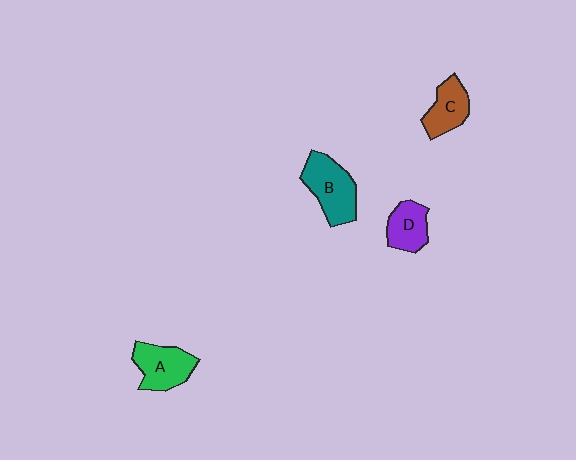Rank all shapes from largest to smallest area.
From largest to smallest: B (teal), A (green), C (brown), D (purple).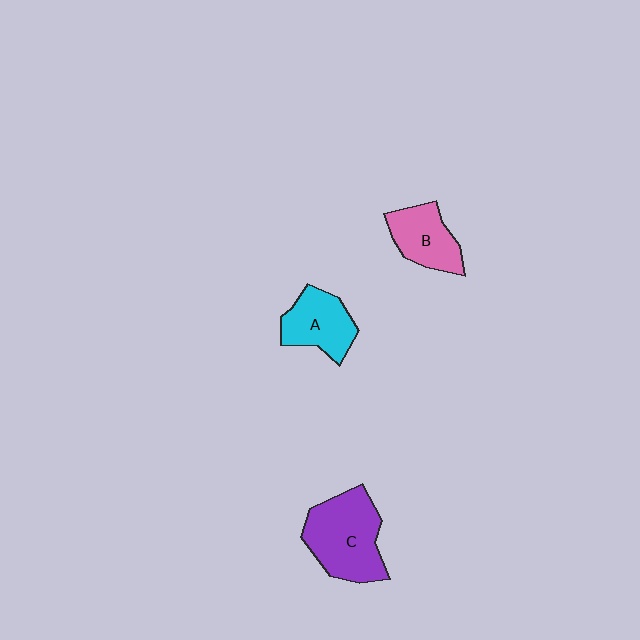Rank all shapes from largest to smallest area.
From largest to smallest: C (purple), A (cyan), B (pink).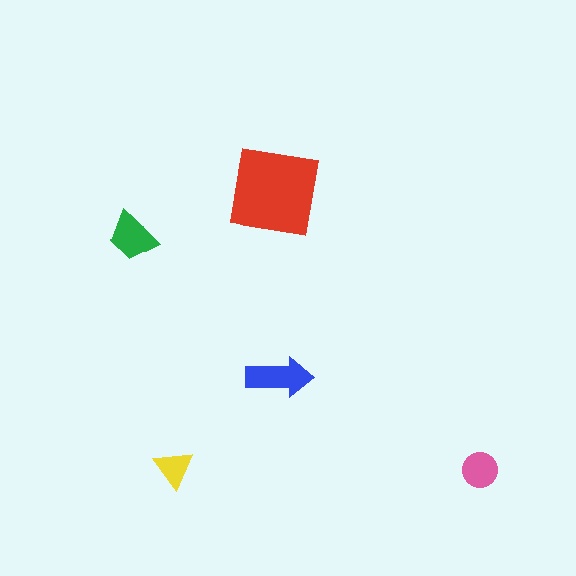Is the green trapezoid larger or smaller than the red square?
Smaller.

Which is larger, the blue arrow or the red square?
The red square.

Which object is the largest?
The red square.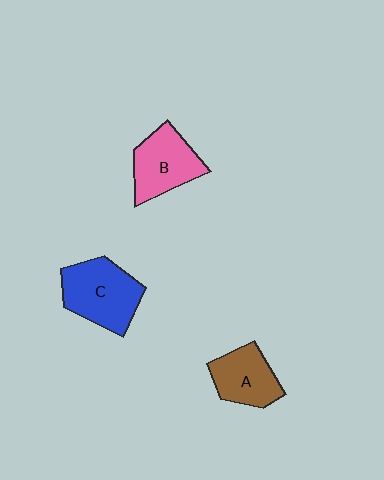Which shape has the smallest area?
Shape A (brown).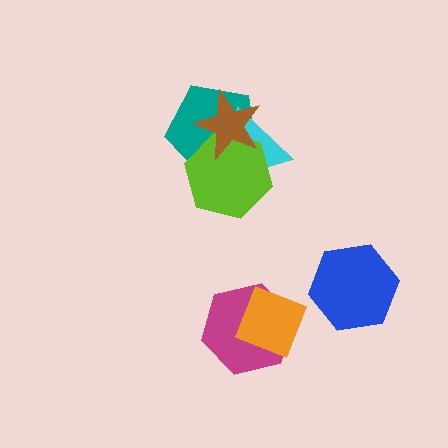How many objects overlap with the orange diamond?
1 object overlaps with the orange diamond.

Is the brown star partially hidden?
No, no other shape covers it.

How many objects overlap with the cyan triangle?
3 objects overlap with the cyan triangle.